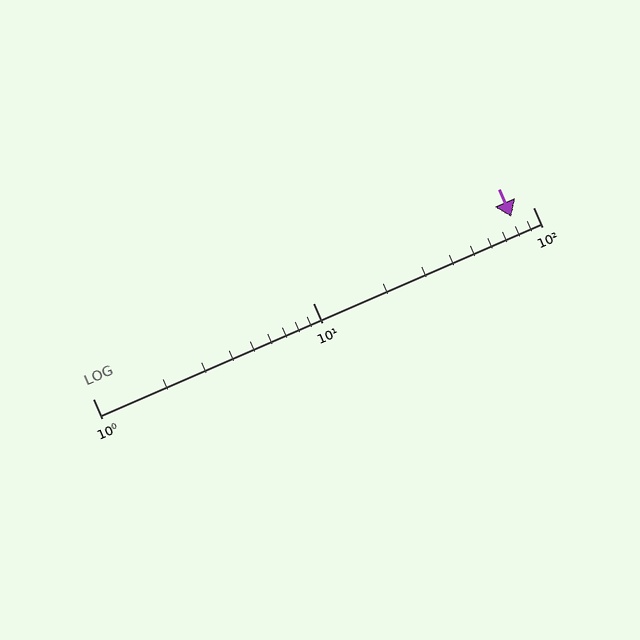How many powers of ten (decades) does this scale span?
The scale spans 2 decades, from 1 to 100.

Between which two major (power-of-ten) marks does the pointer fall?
The pointer is between 10 and 100.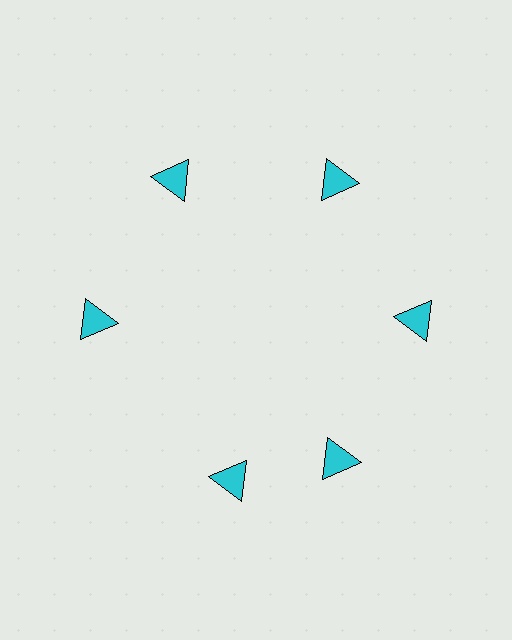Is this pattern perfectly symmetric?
No. The 6 cyan triangles are arranged in a ring, but one element near the 7 o'clock position is rotated out of alignment along the ring, breaking the 6-fold rotational symmetry.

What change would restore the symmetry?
The symmetry would be restored by rotating it back into even spacing with its neighbors so that all 6 triangles sit at equal angles and equal distance from the center.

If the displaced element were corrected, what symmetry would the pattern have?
It would have 6-fold rotational symmetry — the pattern would map onto itself every 60 degrees.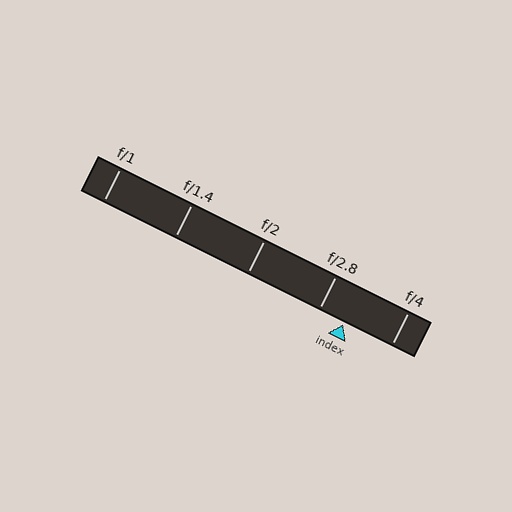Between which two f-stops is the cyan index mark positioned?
The index mark is between f/2.8 and f/4.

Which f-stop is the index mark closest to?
The index mark is closest to f/2.8.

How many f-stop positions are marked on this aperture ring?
There are 5 f-stop positions marked.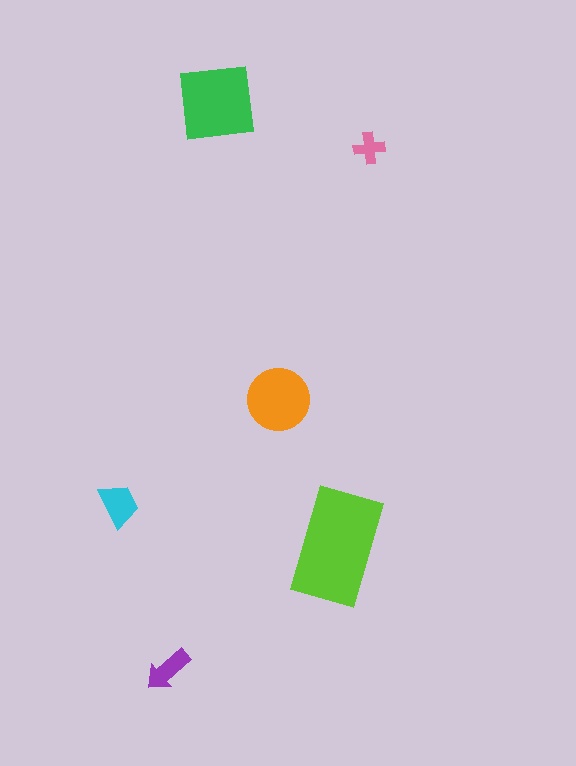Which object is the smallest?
The pink cross.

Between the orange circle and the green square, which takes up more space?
The green square.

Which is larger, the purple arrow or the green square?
The green square.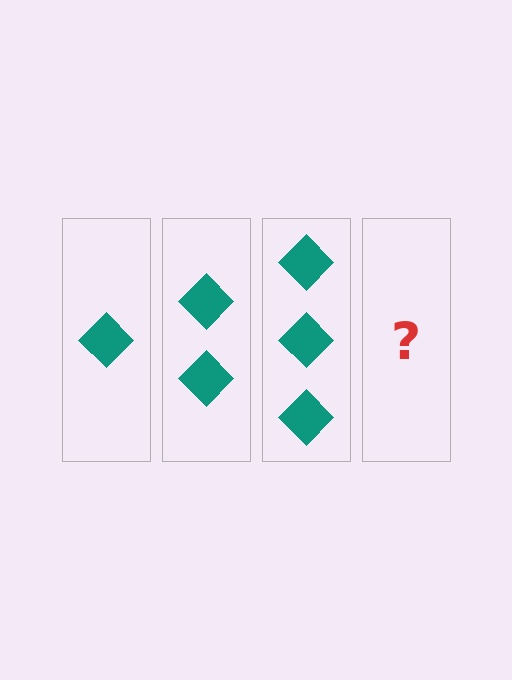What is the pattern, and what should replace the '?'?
The pattern is that each step adds one more diamond. The '?' should be 4 diamonds.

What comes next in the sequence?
The next element should be 4 diamonds.